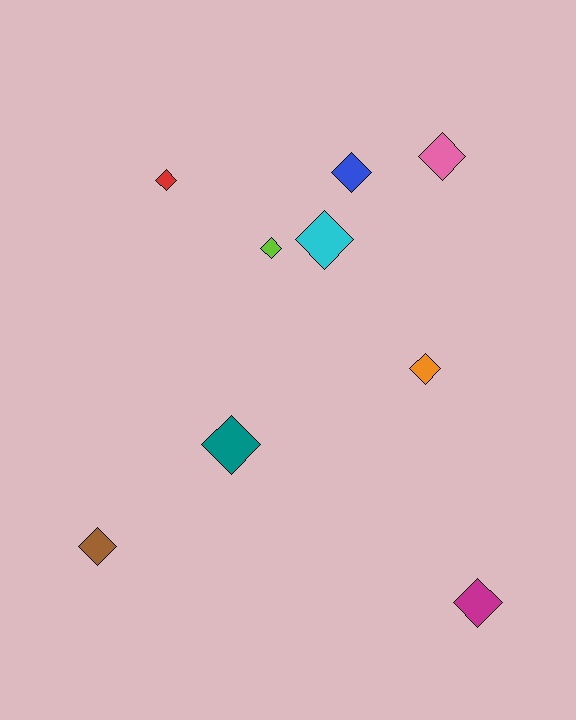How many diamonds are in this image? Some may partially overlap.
There are 9 diamonds.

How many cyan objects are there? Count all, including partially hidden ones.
There is 1 cyan object.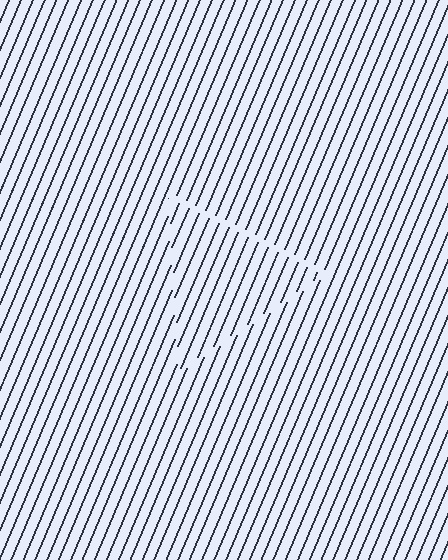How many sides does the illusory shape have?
3 sides — the line-ends trace a triangle.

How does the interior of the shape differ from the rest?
The interior of the shape contains the same grating, shifted by half a period — the contour is defined by the phase discontinuity where line-ends from the inner and outer gratings abut.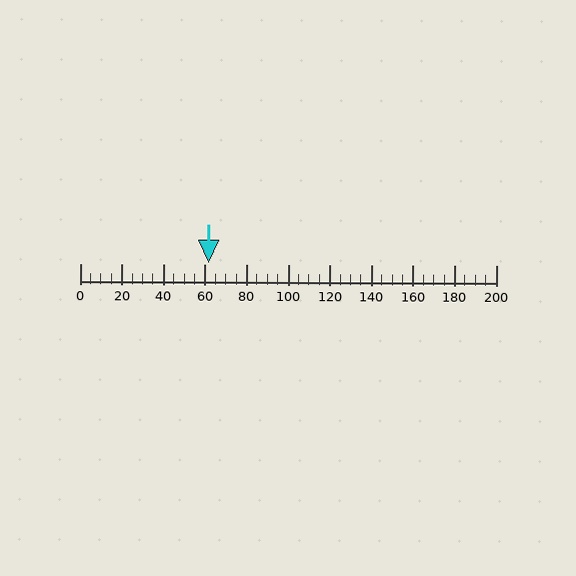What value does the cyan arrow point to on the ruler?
The cyan arrow points to approximately 62.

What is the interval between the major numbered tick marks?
The major tick marks are spaced 20 units apart.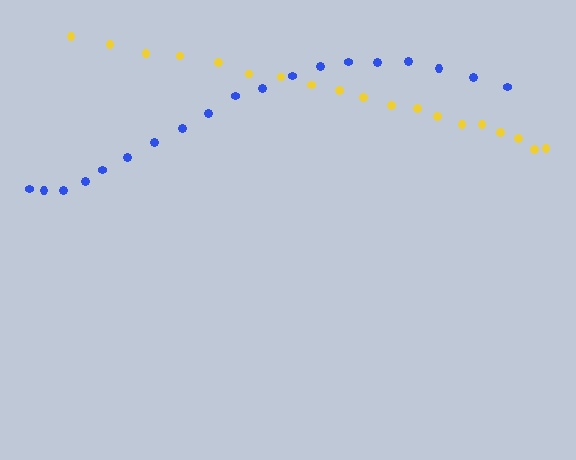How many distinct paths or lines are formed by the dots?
There are 2 distinct paths.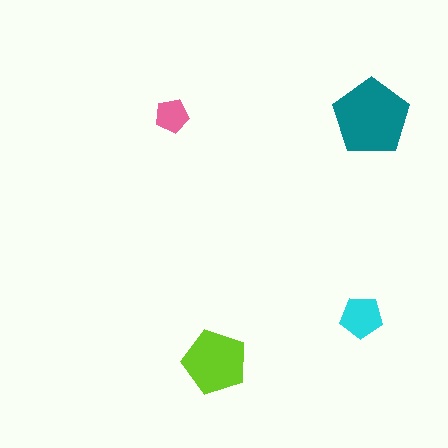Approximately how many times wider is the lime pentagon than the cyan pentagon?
About 1.5 times wider.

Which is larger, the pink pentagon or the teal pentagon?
The teal one.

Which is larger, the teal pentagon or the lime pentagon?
The teal one.